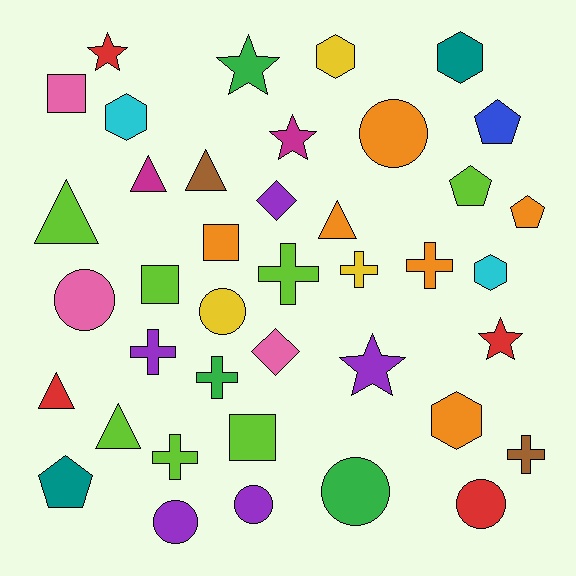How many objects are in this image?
There are 40 objects.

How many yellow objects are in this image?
There are 3 yellow objects.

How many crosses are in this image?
There are 7 crosses.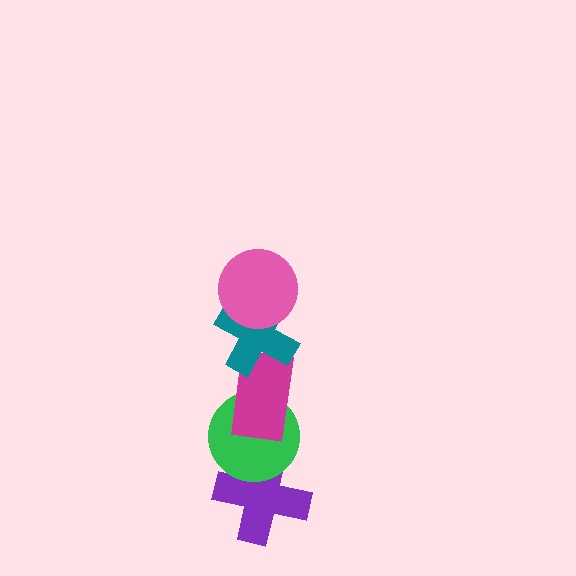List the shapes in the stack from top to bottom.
From top to bottom: the pink circle, the teal cross, the magenta rectangle, the green circle, the purple cross.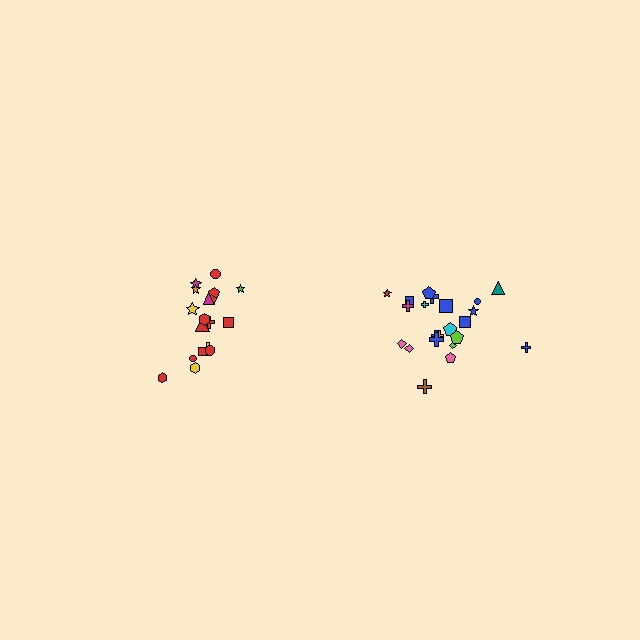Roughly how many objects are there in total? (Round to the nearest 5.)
Roughly 40 objects in total.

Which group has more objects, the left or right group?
The right group.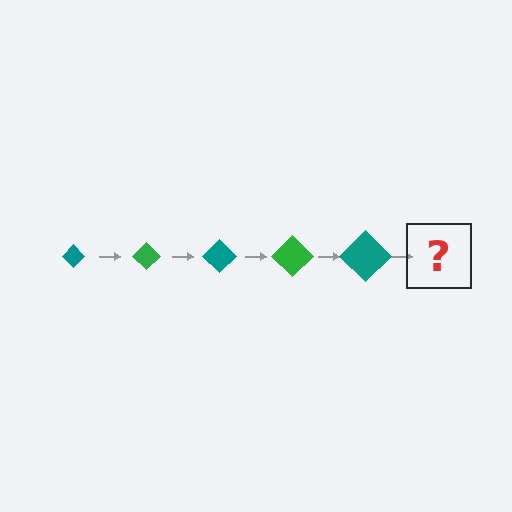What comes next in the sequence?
The next element should be a green diamond, larger than the previous one.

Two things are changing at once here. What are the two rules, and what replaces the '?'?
The two rules are that the diamond grows larger each step and the color cycles through teal and green. The '?' should be a green diamond, larger than the previous one.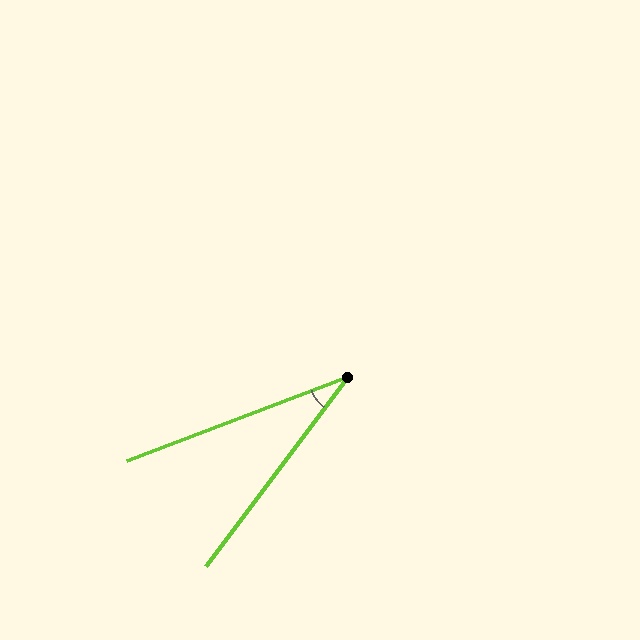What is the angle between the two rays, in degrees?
Approximately 32 degrees.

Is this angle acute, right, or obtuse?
It is acute.